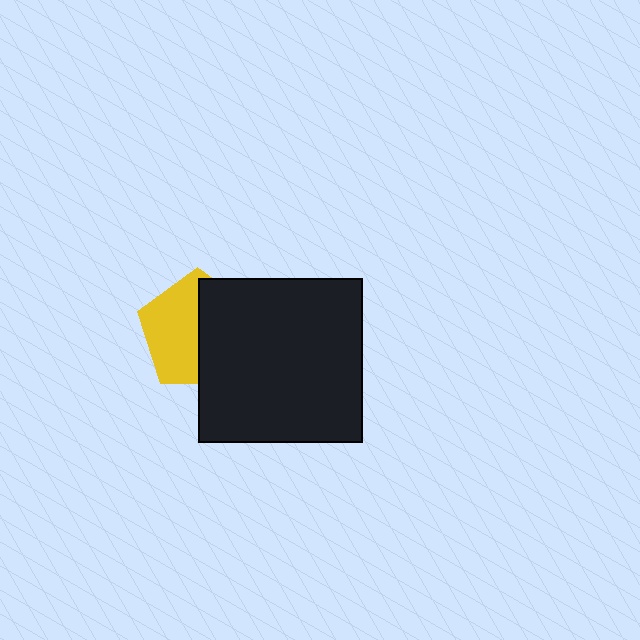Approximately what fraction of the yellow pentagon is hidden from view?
Roughly 50% of the yellow pentagon is hidden behind the black square.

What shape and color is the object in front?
The object in front is a black square.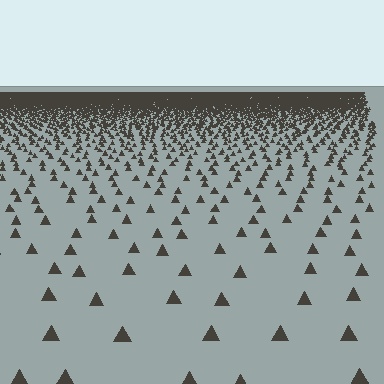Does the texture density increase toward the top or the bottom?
Density increases toward the top.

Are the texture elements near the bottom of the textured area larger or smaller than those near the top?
Larger. Near the bottom, elements are closer to the viewer and appear at a bigger on-screen size.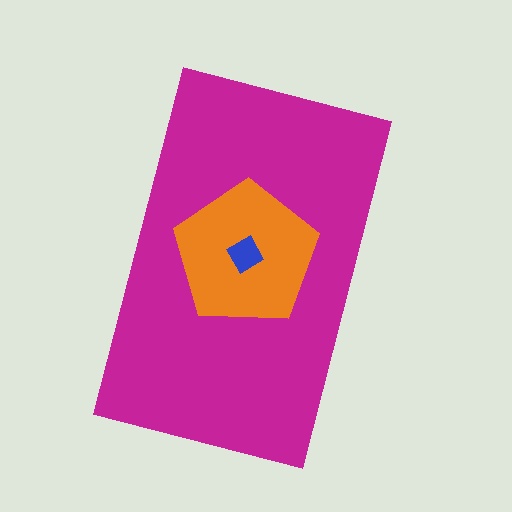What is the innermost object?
The blue diamond.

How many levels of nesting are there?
3.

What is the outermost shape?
The magenta rectangle.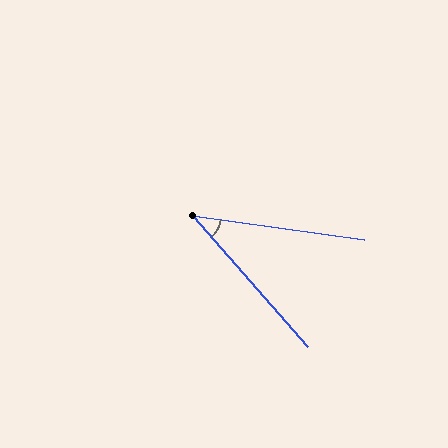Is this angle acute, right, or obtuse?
It is acute.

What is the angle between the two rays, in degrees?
Approximately 41 degrees.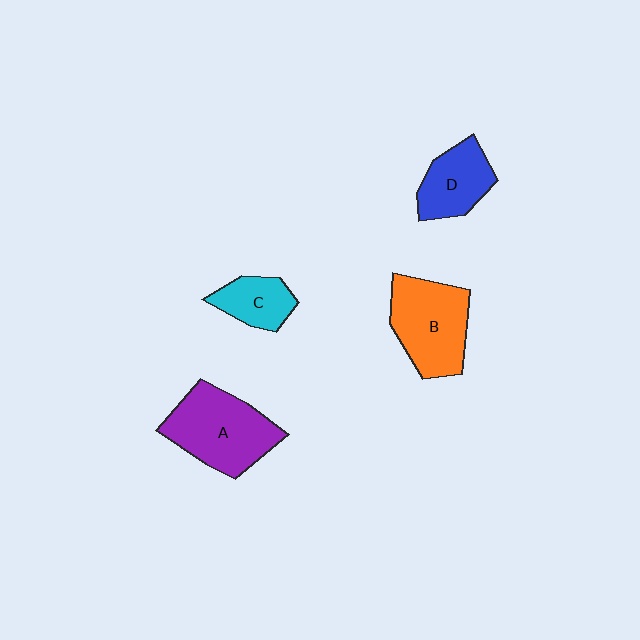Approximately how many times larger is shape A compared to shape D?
Approximately 1.6 times.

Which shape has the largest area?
Shape A (purple).